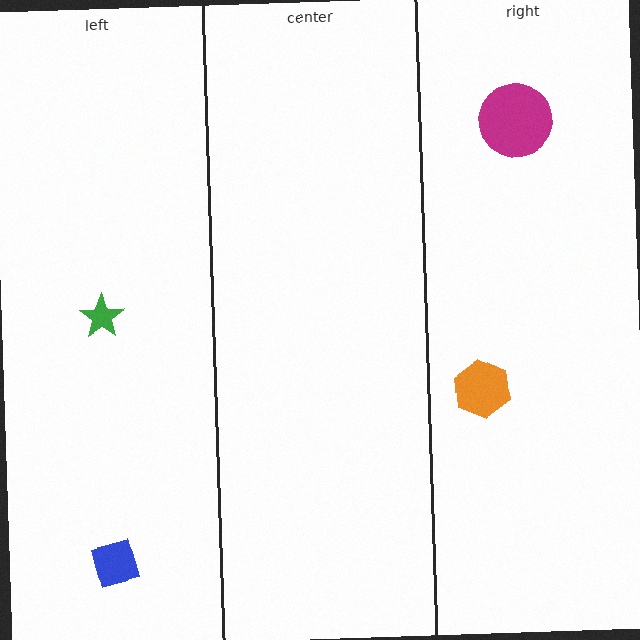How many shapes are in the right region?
2.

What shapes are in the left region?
The green star, the blue diamond.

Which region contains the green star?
The left region.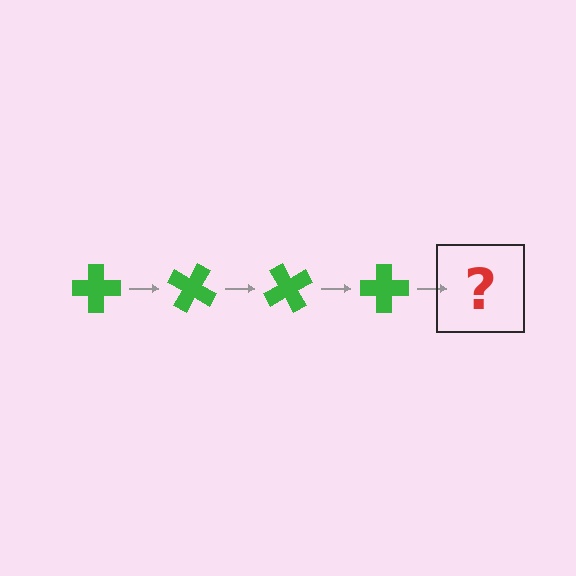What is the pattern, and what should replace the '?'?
The pattern is that the cross rotates 30 degrees each step. The '?' should be a green cross rotated 120 degrees.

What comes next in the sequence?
The next element should be a green cross rotated 120 degrees.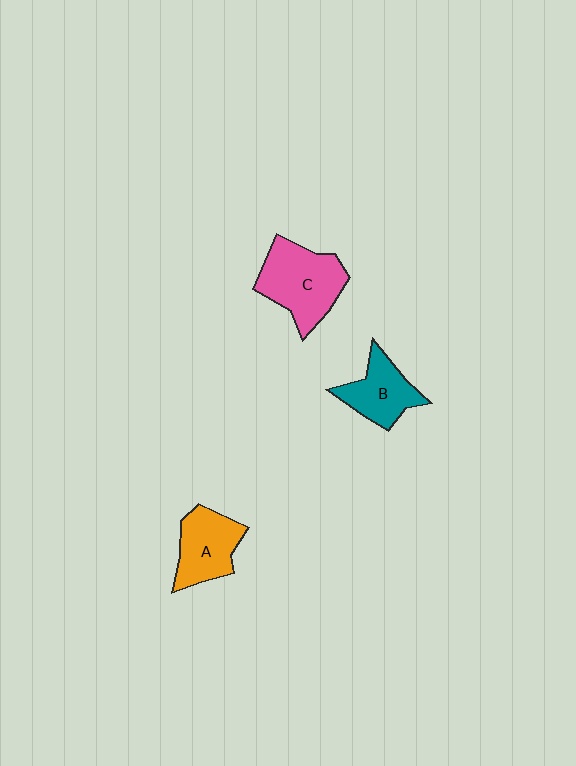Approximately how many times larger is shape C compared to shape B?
Approximately 1.5 times.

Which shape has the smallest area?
Shape B (teal).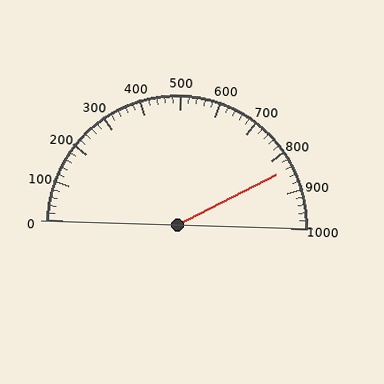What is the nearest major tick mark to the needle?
The nearest major tick mark is 800.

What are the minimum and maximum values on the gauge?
The gauge ranges from 0 to 1000.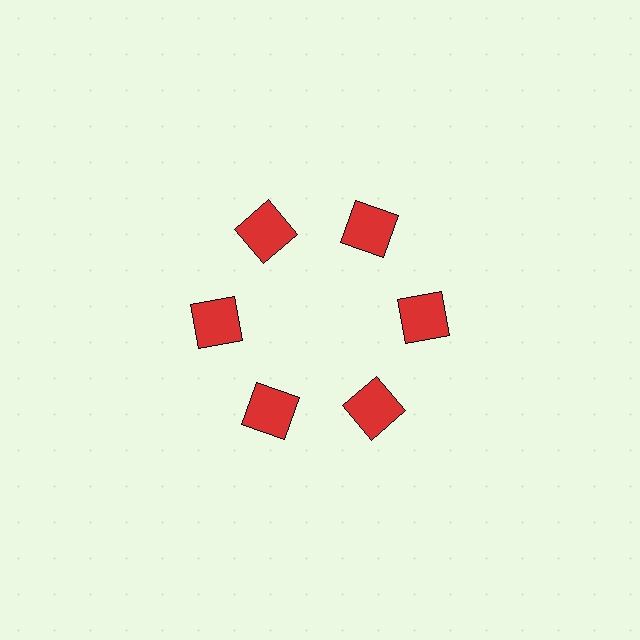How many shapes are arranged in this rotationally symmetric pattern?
There are 6 shapes, arranged in 6 groups of 1.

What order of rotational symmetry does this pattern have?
This pattern has 6-fold rotational symmetry.